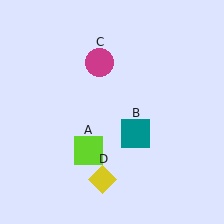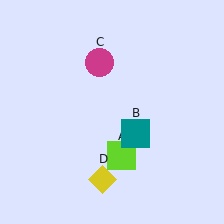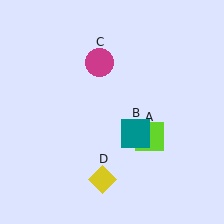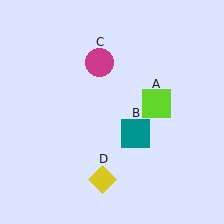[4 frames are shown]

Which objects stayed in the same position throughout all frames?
Teal square (object B) and magenta circle (object C) and yellow diamond (object D) remained stationary.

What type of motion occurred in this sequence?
The lime square (object A) rotated counterclockwise around the center of the scene.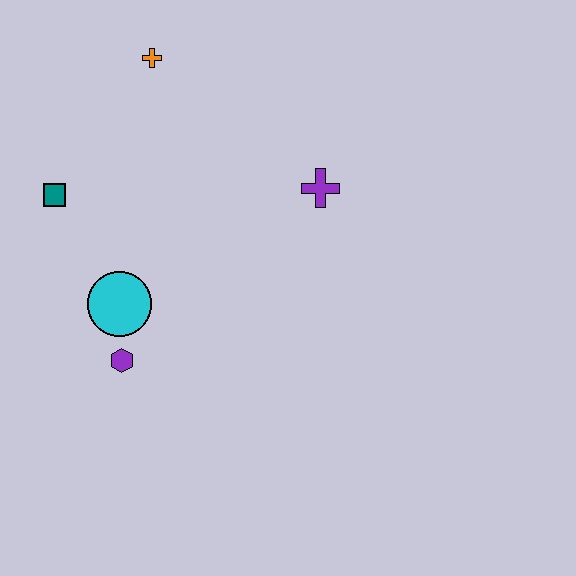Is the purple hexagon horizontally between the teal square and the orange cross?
Yes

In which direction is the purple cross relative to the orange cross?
The purple cross is to the right of the orange cross.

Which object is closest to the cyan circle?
The purple hexagon is closest to the cyan circle.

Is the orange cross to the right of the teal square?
Yes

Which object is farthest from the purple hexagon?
The orange cross is farthest from the purple hexagon.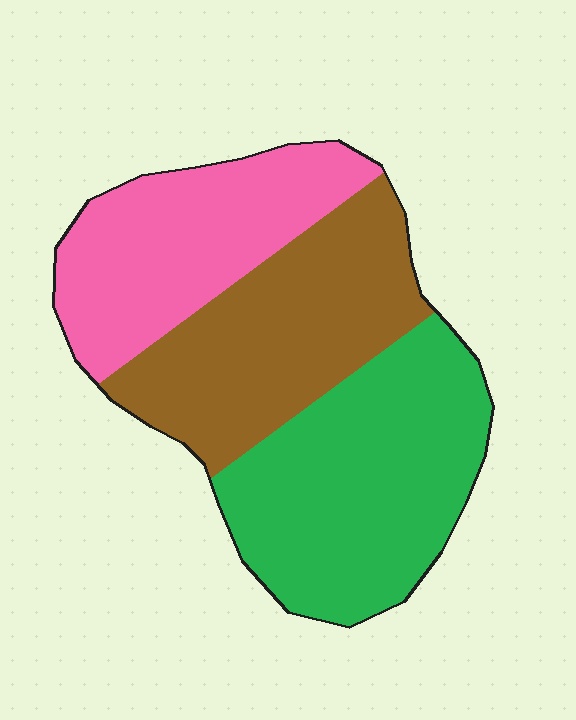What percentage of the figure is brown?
Brown takes up about one third (1/3) of the figure.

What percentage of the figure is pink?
Pink takes up about one quarter (1/4) of the figure.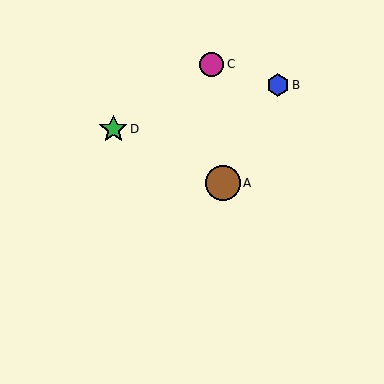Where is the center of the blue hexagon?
The center of the blue hexagon is at (278, 85).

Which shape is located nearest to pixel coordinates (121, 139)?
The green star (labeled D) at (113, 129) is nearest to that location.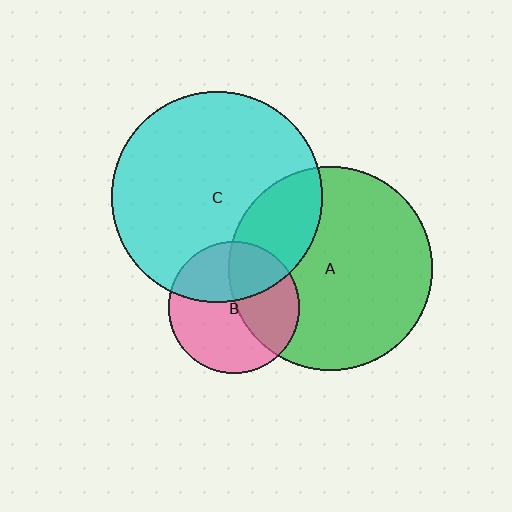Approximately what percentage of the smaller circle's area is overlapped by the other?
Approximately 25%.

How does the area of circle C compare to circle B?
Approximately 2.6 times.